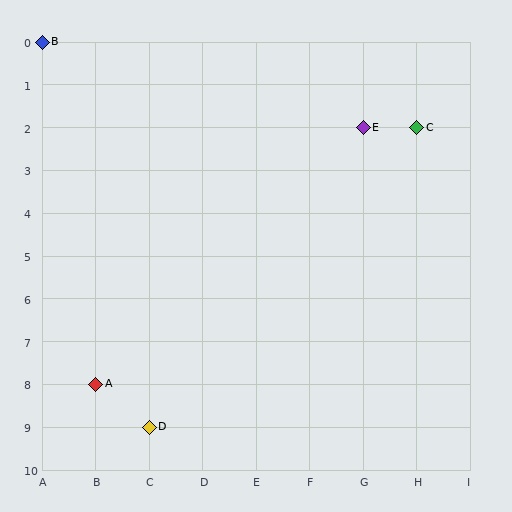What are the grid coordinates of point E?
Point E is at grid coordinates (G, 2).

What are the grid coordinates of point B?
Point B is at grid coordinates (A, 0).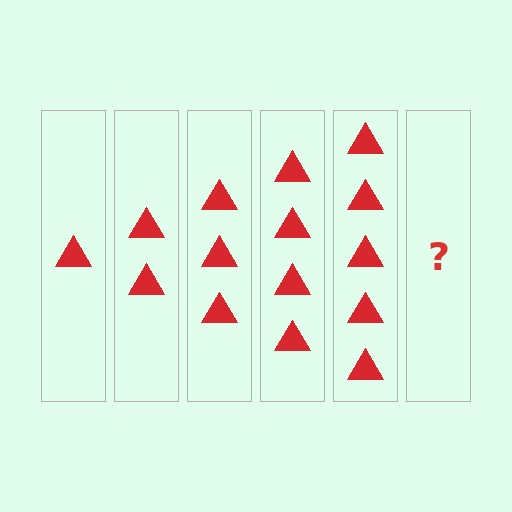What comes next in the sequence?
The next element should be 6 triangles.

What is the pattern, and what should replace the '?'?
The pattern is that each step adds one more triangle. The '?' should be 6 triangles.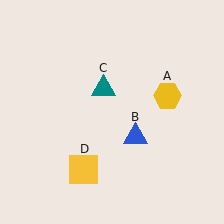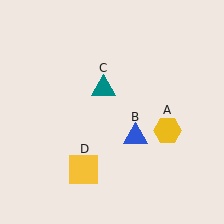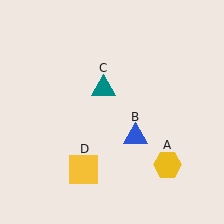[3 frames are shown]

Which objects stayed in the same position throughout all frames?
Blue triangle (object B) and teal triangle (object C) and yellow square (object D) remained stationary.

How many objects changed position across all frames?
1 object changed position: yellow hexagon (object A).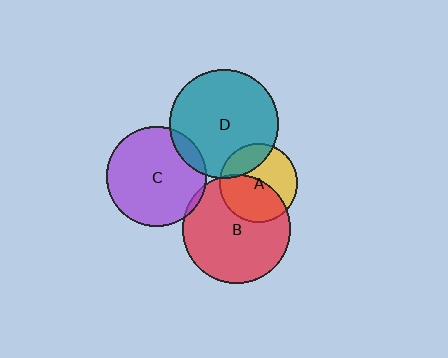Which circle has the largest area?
Circle D (teal).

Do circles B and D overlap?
Yes.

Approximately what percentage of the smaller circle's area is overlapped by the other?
Approximately 5%.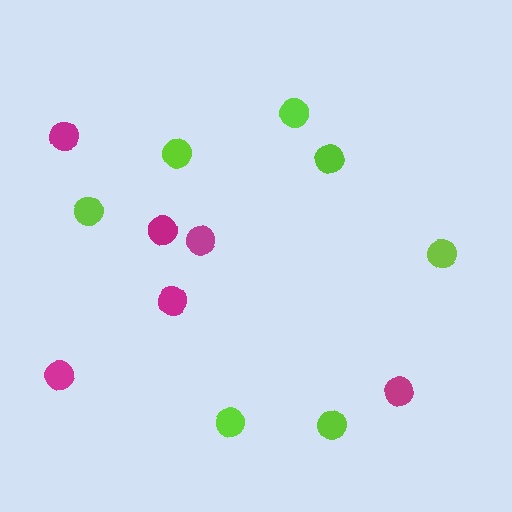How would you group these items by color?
There are 2 groups: one group of lime circles (7) and one group of magenta circles (6).